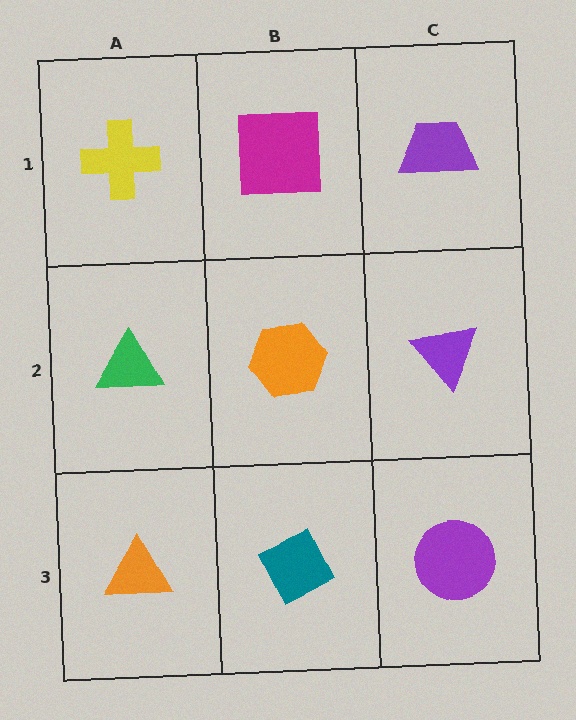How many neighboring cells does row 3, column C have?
2.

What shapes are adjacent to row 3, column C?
A purple triangle (row 2, column C), a teal diamond (row 3, column B).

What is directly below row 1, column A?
A green triangle.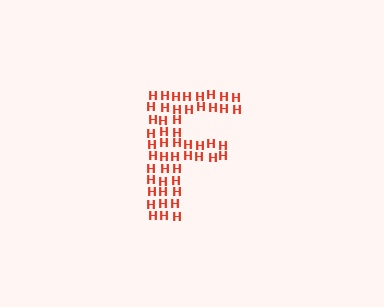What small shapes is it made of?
It is made of small letter H's.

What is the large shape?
The large shape is the letter F.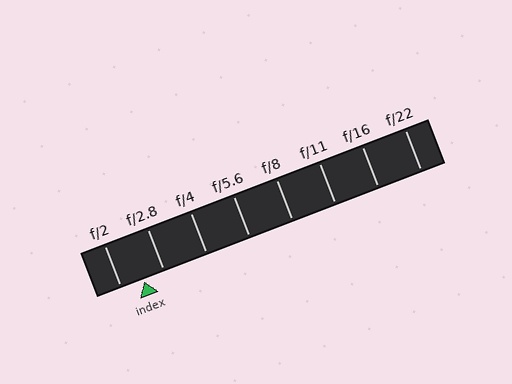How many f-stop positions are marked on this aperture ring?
There are 8 f-stop positions marked.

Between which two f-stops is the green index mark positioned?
The index mark is between f/2 and f/2.8.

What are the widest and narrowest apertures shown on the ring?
The widest aperture shown is f/2 and the narrowest is f/22.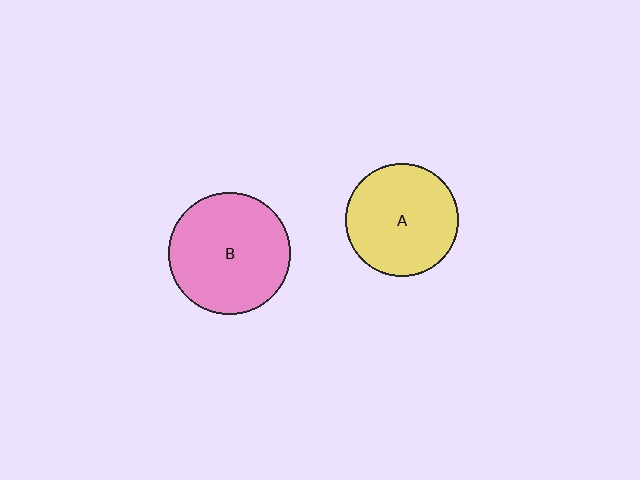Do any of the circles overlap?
No, none of the circles overlap.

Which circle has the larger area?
Circle B (pink).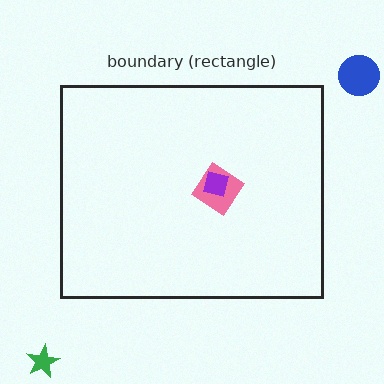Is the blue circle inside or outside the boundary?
Outside.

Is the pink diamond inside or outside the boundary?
Inside.